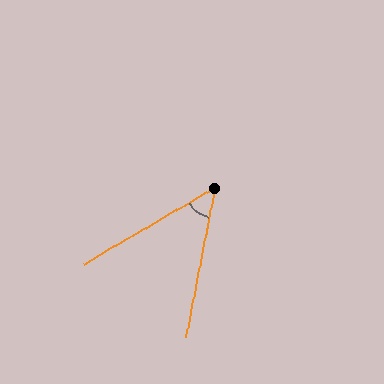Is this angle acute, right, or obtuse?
It is acute.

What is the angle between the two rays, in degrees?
Approximately 49 degrees.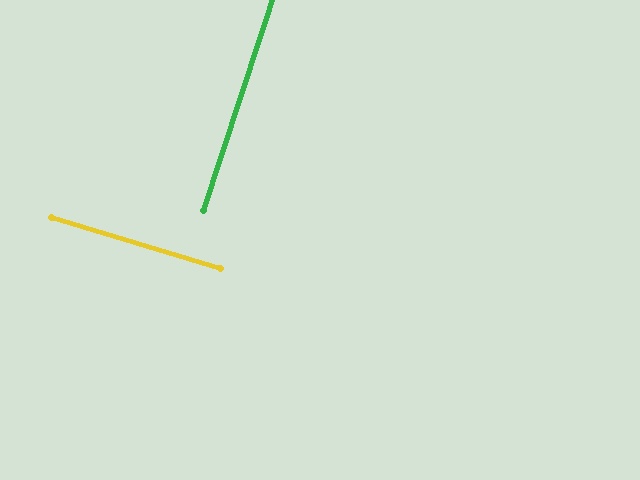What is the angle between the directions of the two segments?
Approximately 89 degrees.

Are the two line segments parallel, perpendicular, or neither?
Perpendicular — they meet at approximately 89°.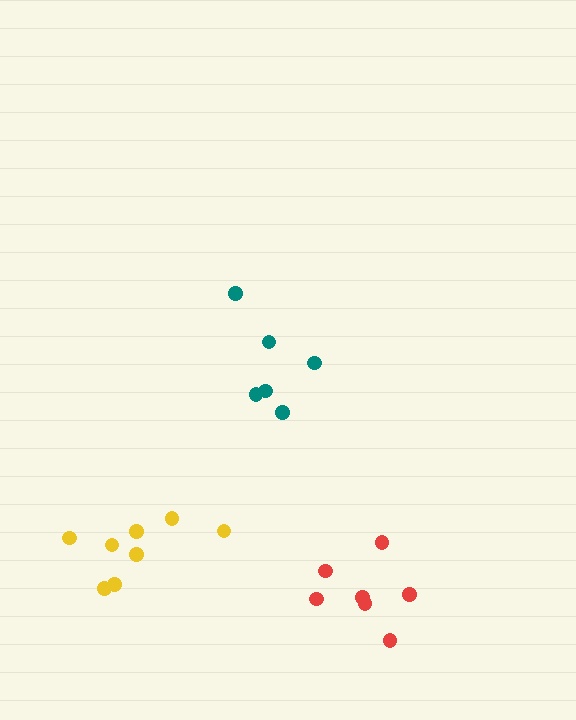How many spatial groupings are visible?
There are 3 spatial groupings.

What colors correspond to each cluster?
The clusters are colored: teal, yellow, red.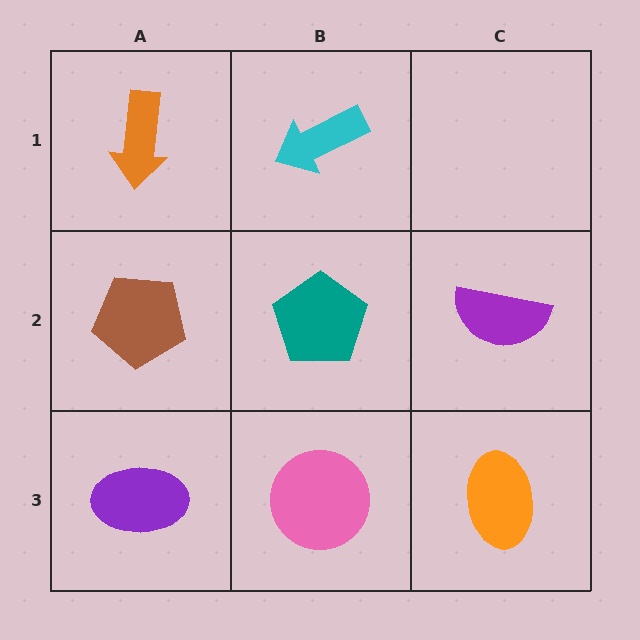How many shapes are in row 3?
3 shapes.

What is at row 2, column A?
A brown pentagon.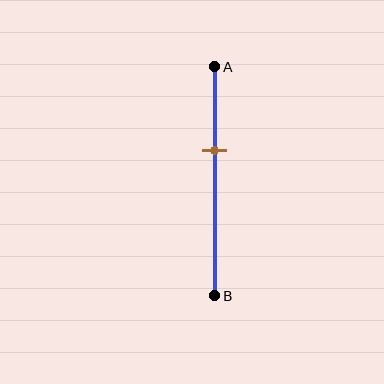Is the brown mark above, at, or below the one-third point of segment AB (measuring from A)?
The brown mark is below the one-third point of segment AB.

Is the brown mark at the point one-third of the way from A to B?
No, the mark is at about 35% from A, not at the 33% one-third point.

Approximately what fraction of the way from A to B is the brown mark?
The brown mark is approximately 35% of the way from A to B.